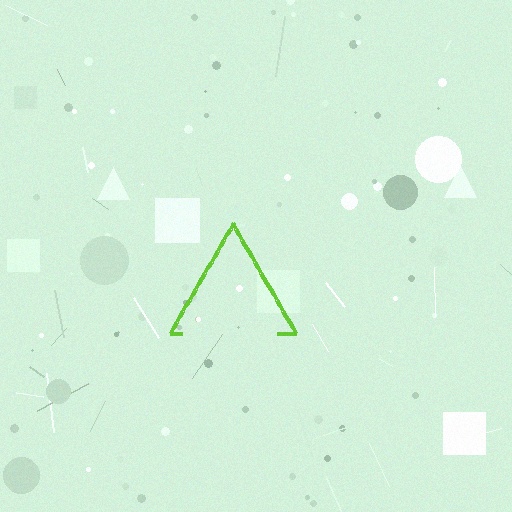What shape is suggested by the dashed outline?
The dashed outline suggests a triangle.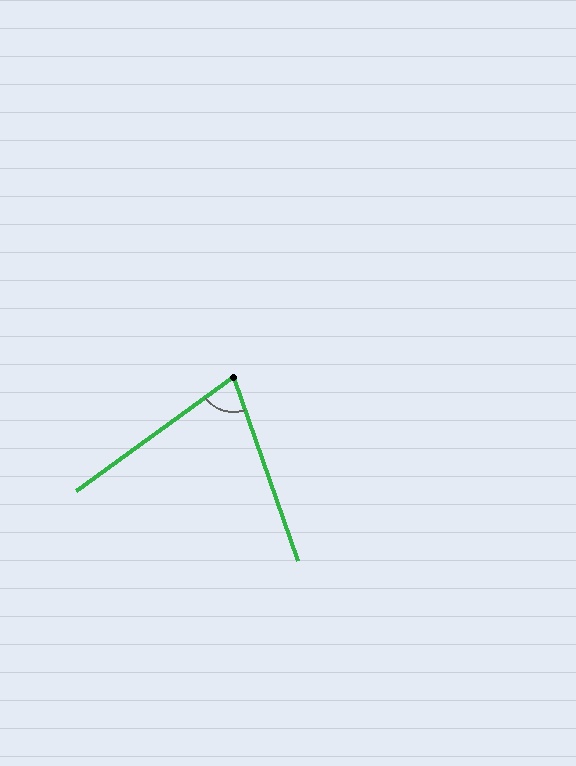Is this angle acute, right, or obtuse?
It is acute.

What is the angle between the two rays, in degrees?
Approximately 73 degrees.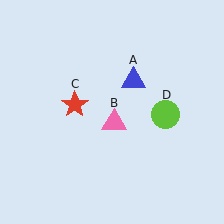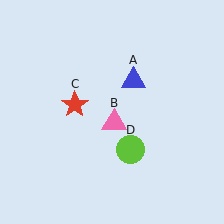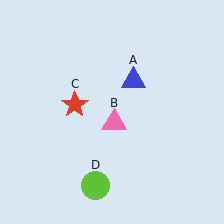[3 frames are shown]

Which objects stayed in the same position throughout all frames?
Blue triangle (object A) and pink triangle (object B) and red star (object C) remained stationary.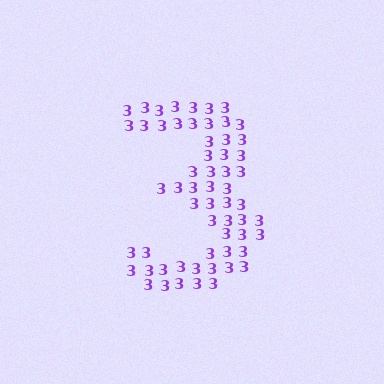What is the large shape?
The large shape is the digit 3.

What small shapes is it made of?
It is made of small digit 3's.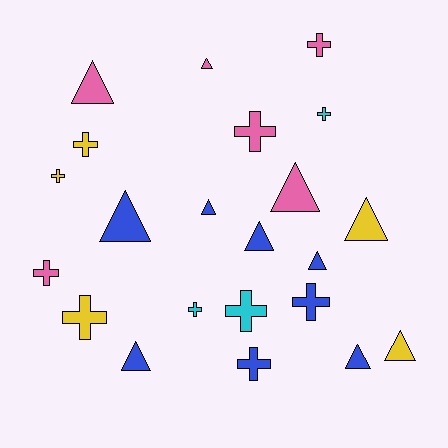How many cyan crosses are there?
There are 3 cyan crosses.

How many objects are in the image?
There are 22 objects.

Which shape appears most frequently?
Triangle, with 11 objects.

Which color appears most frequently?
Blue, with 8 objects.